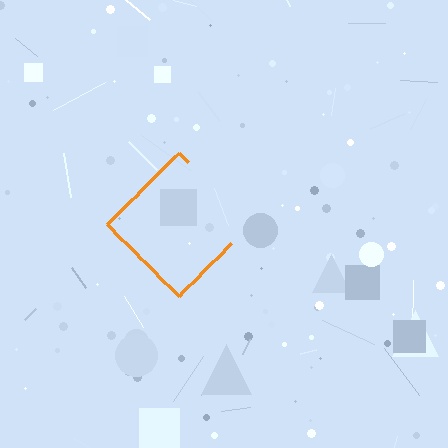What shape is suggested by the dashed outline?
The dashed outline suggests a diamond.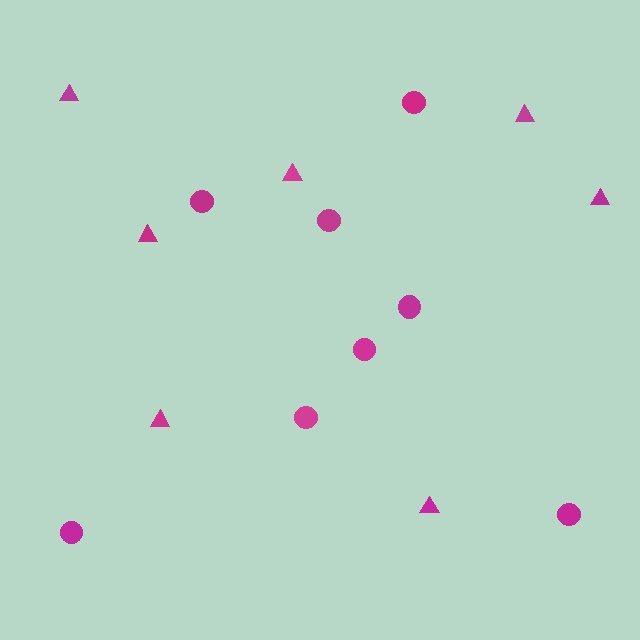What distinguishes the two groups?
There are 2 groups: one group of triangles (7) and one group of circles (8).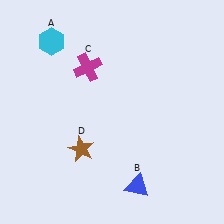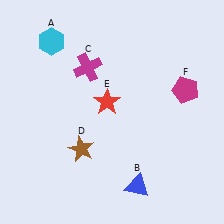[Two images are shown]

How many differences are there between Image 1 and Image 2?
There are 2 differences between the two images.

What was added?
A red star (E), a magenta pentagon (F) were added in Image 2.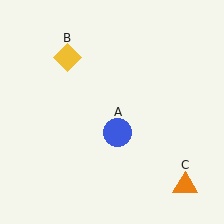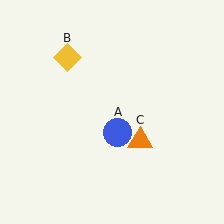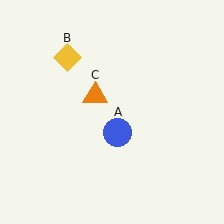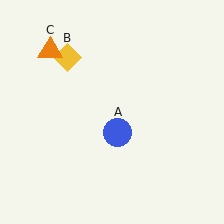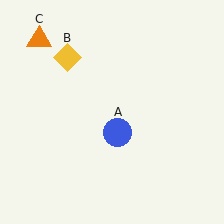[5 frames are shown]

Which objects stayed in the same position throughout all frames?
Blue circle (object A) and yellow diamond (object B) remained stationary.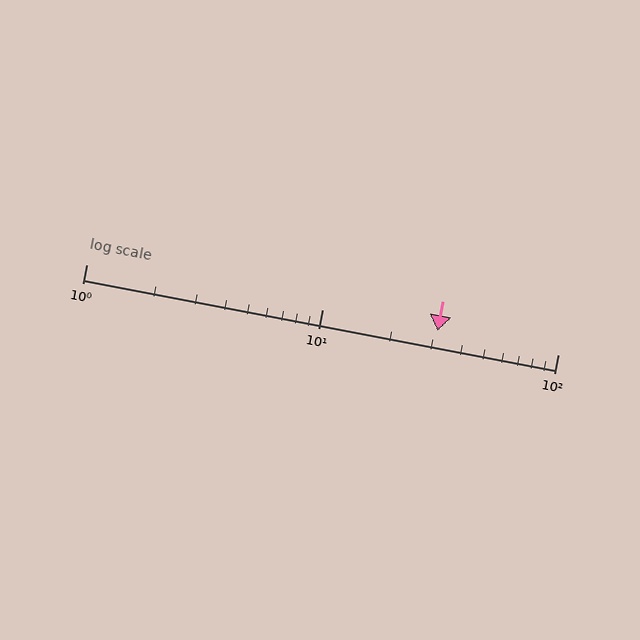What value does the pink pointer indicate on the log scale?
The pointer indicates approximately 31.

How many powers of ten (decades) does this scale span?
The scale spans 2 decades, from 1 to 100.